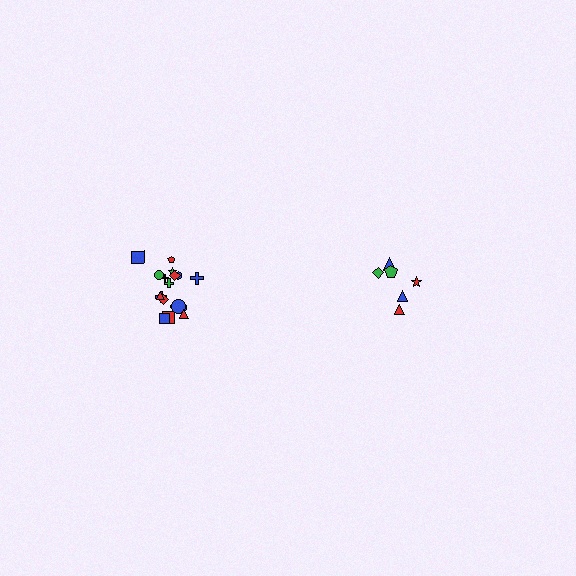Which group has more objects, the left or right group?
The left group.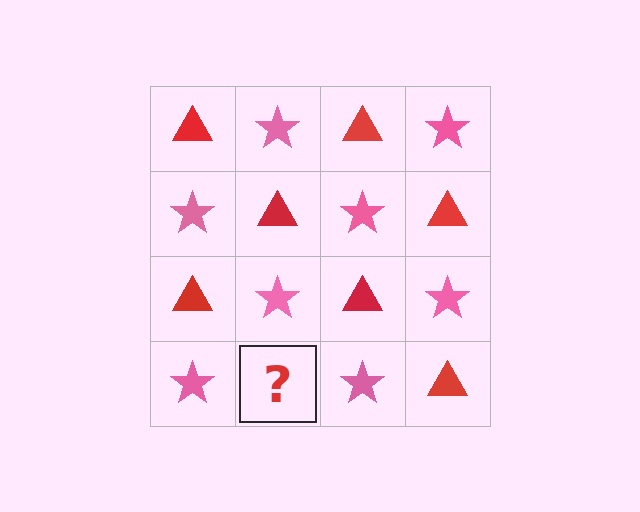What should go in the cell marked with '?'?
The missing cell should contain a red triangle.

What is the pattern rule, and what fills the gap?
The rule is that it alternates red triangle and pink star in a checkerboard pattern. The gap should be filled with a red triangle.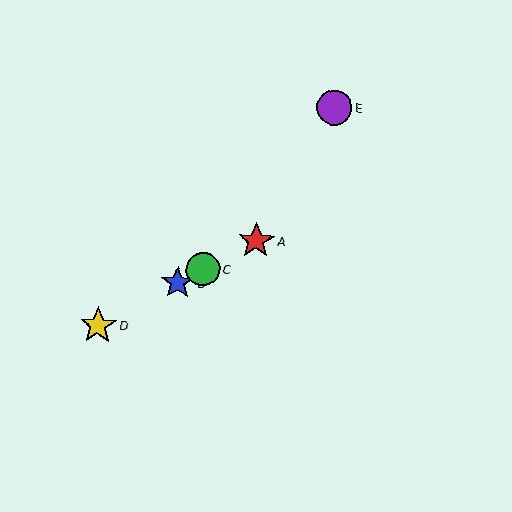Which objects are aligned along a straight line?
Objects A, B, C, D are aligned along a straight line.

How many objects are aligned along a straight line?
4 objects (A, B, C, D) are aligned along a straight line.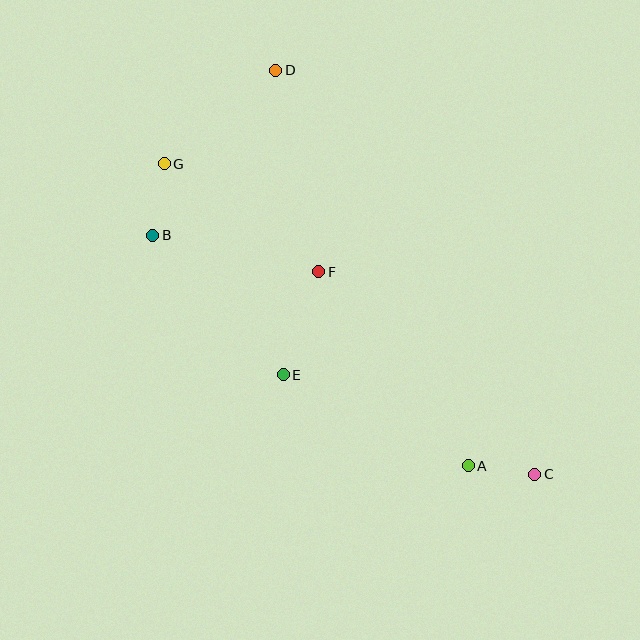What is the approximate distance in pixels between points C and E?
The distance between C and E is approximately 270 pixels.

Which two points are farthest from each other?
Points C and G are farthest from each other.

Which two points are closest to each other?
Points A and C are closest to each other.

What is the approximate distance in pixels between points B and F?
The distance between B and F is approximately 170 pixels.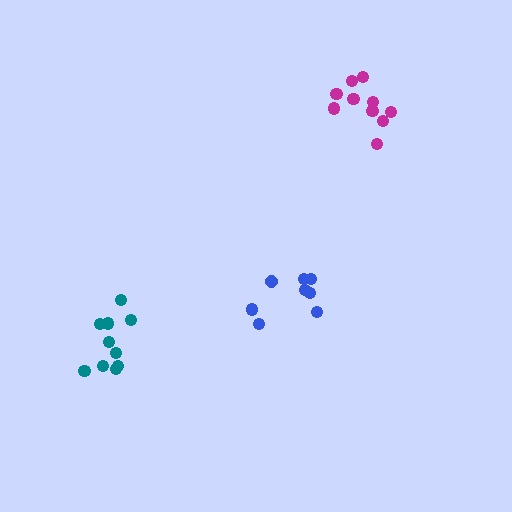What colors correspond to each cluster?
The clusters are colored: teal, blue, magenta.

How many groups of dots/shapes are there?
There are 3 groups.